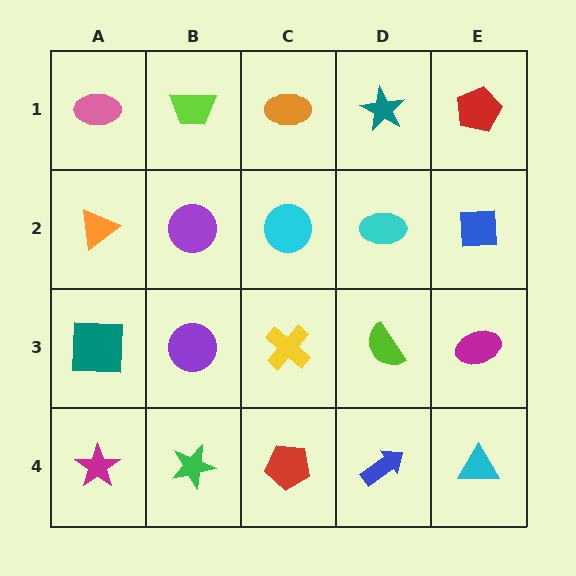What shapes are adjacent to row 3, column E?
A blue square (row 2, column E), a cyan triangle (row 4, column E), a lime semicircle (row 3, column D).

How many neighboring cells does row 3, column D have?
4.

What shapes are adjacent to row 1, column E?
A blue square (row 2, column E), a teal star (row 1, column D).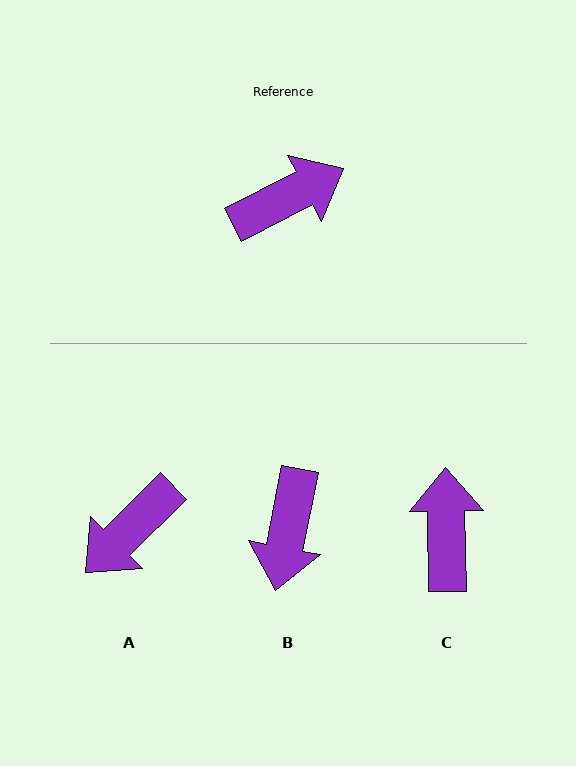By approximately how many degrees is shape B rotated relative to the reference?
Approximately 128 degrees clockwise.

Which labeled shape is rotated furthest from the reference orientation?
A, about 163 degrees away.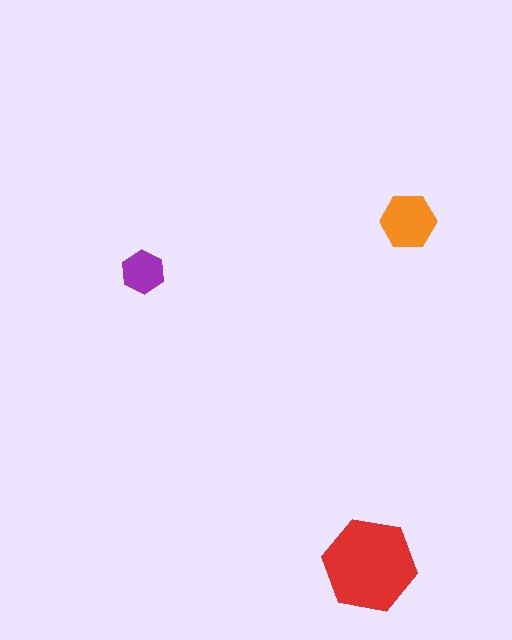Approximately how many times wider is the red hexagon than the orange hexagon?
About 1.5 times wider.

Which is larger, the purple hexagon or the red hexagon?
The red one.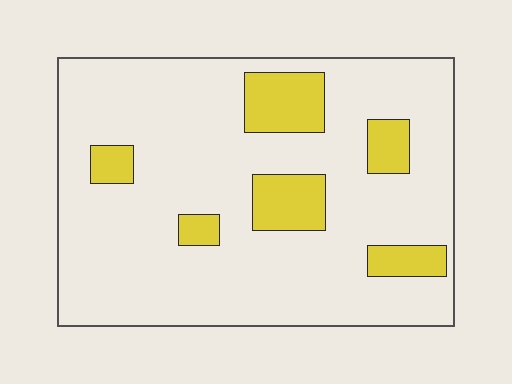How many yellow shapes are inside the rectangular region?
6.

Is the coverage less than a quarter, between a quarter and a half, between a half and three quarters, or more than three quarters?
Less than a quarter.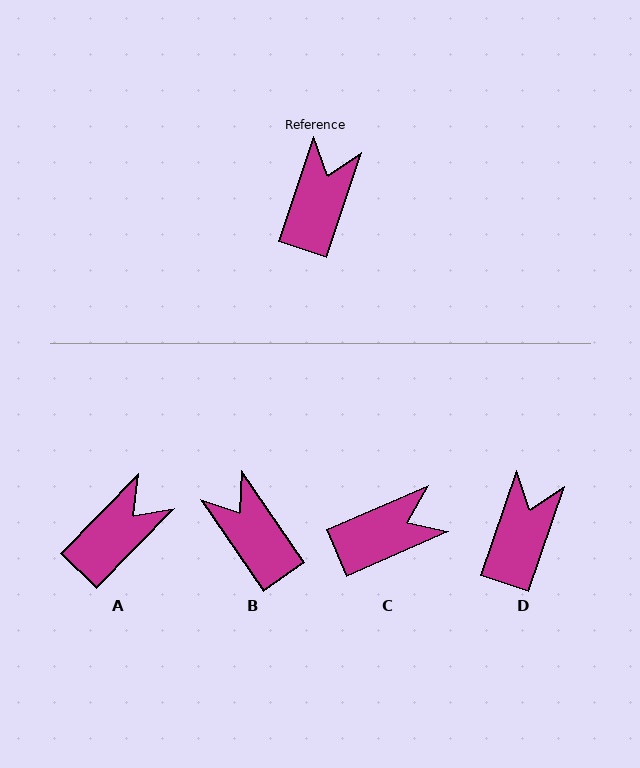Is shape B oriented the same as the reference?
No, it is off by about 53 degrees.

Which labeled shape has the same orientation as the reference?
D.